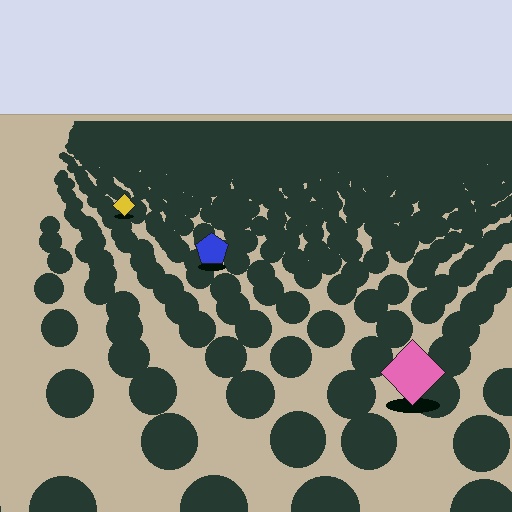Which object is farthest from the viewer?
The yellow diamond is farthest from the viewer. It appears smaller and the ground texture around it is denser.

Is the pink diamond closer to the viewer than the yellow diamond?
Yes. The pink diamond is closer — you can tell from the texture gradient: the ground texture is coarser near it.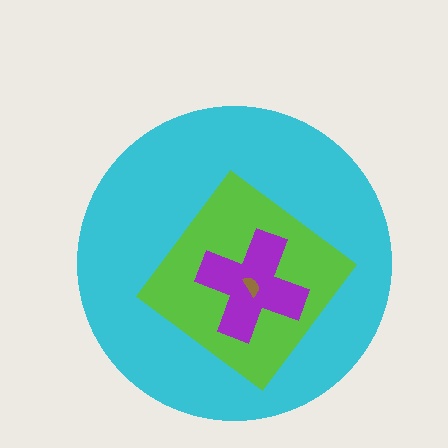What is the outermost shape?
The cyan circle.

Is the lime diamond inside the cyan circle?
Yes.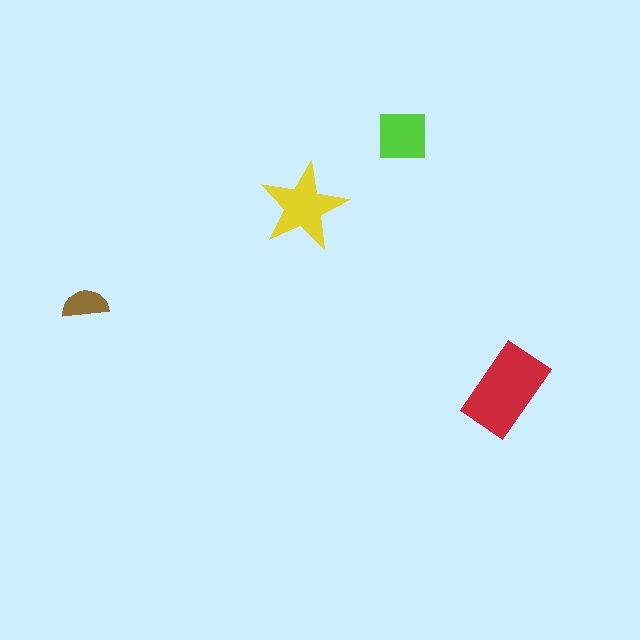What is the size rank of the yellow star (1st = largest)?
2nd.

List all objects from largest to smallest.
The red rectangle, the yellow star, the lime square, the brown semicircle.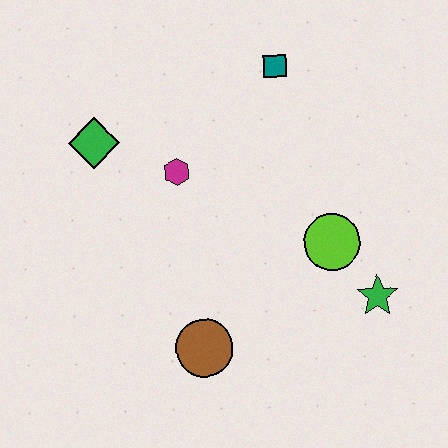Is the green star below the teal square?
Yes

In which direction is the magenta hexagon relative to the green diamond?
The magenta hexagon is to the right of the green diamond.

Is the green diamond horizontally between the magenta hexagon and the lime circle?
No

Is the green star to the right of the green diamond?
Yes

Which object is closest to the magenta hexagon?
The green diamond is closest to the magenta hexagon.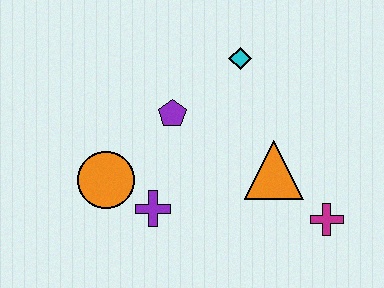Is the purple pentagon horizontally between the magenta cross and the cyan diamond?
No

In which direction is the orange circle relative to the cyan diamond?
The orange circle is to the left of the cyan diamond.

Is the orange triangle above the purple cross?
Yes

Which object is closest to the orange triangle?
The magenta cross is closest to the orange triangle.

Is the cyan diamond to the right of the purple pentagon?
Yes